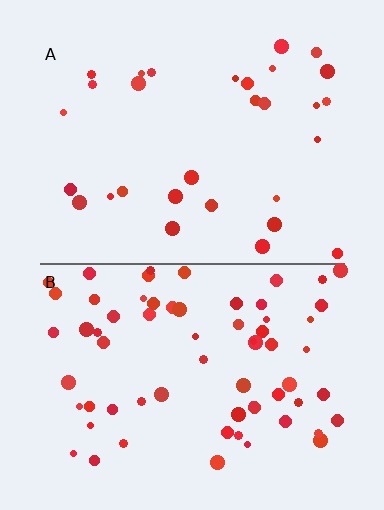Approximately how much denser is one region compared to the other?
Approximately 2.2× — region B over region A.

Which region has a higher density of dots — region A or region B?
B (the bottom).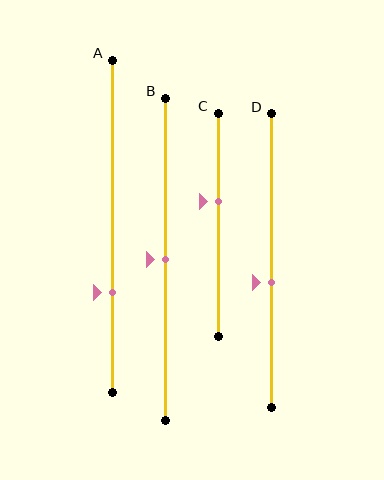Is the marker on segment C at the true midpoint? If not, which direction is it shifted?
No, the marker on segment C is shifted upward by about 11% of the segment length.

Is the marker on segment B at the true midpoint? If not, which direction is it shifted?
Yes, the marker on segment B is at the true midpoint.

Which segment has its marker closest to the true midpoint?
Segment B has its marker closest to the true midpoint.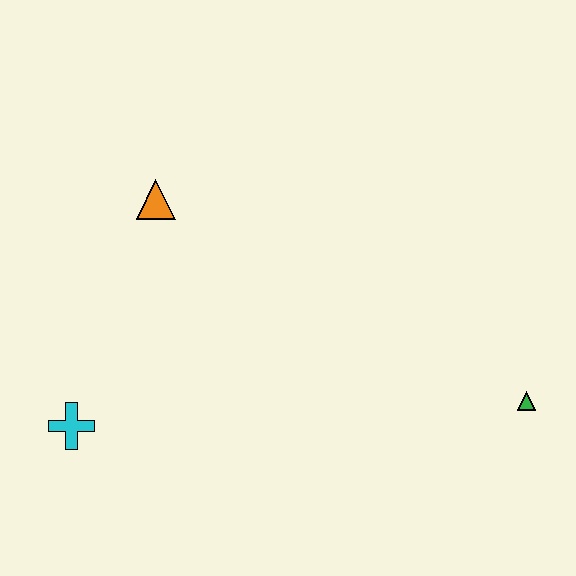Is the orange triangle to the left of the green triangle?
Yes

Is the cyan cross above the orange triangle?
No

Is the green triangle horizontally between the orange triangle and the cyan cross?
No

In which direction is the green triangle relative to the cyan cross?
The green triangle is to the right of the cyan cross.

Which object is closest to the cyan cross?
The orange triangle is closest to the cyan cross.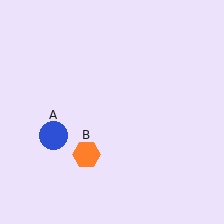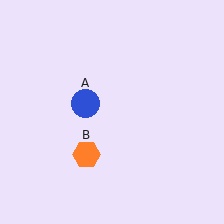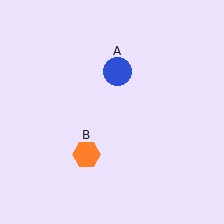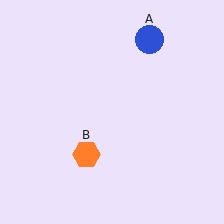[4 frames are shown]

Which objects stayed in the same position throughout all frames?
Orange hexagon (object B) remained stationary.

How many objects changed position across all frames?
1 object changed position: blue circle (object A).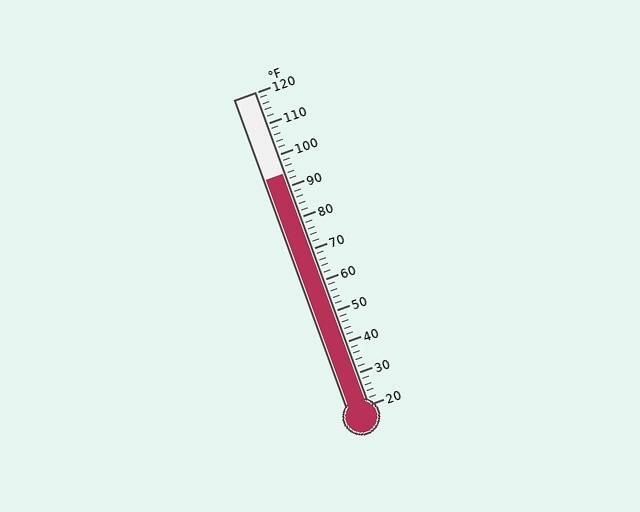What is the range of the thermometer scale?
The thermometer scale ranges from 20°F to 120°F.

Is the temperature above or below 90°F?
The temperature is above 90°F.